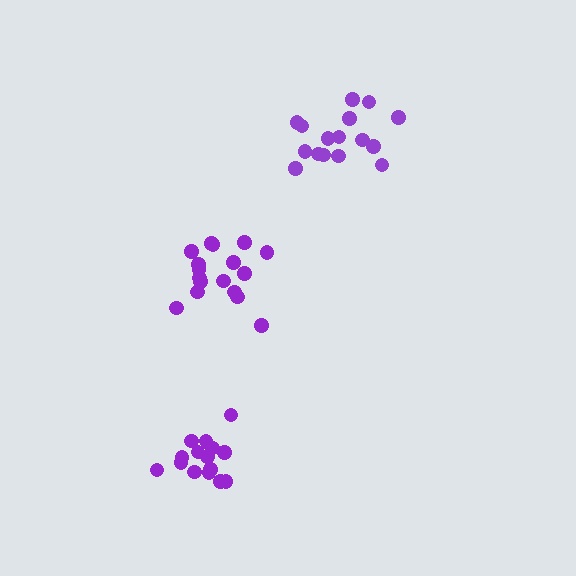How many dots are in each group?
Group 1: 17 dots, Group 2: 16 dots, Group 3: 16 dots (49 total).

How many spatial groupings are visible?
There are 3 spatial groupings.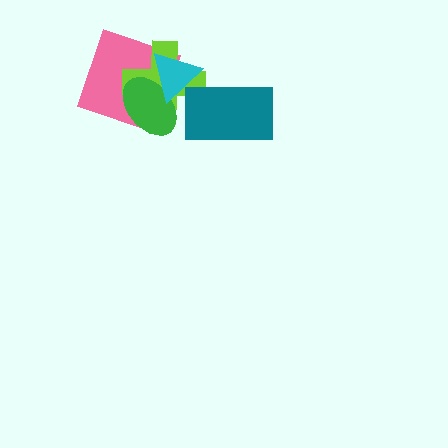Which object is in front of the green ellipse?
The cyan triangle is in front of the green ellipse.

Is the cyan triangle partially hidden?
No, no other shape covers it.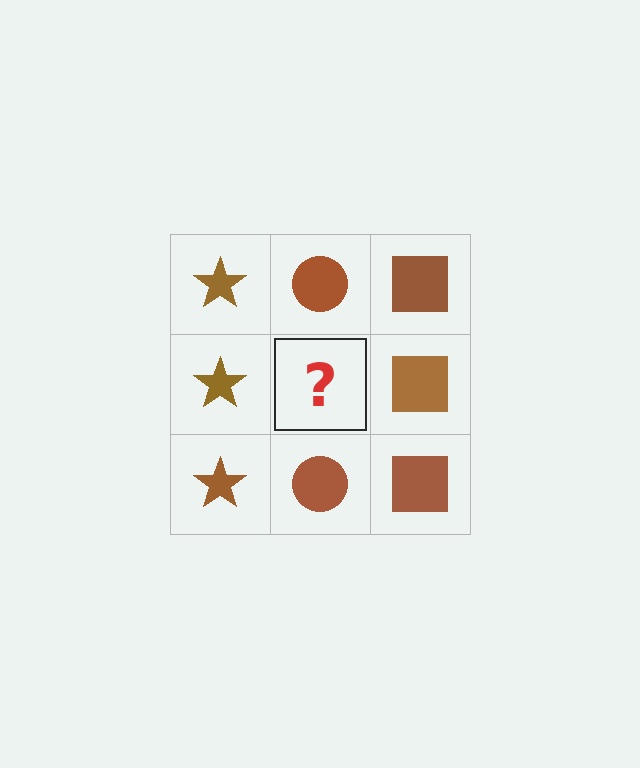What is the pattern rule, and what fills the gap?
The rule is that each column has a consistent shape. The gap should be filled with a brown circle.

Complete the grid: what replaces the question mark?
The question mark should be replaced with a brown circle.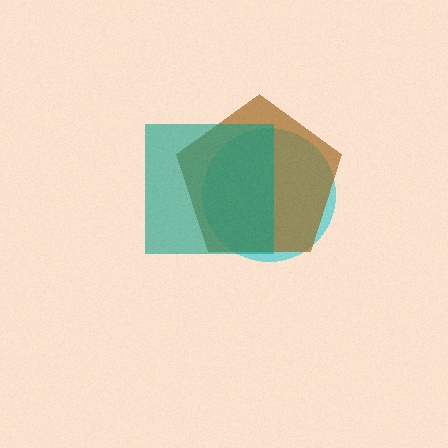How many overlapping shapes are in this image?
There are 3 overlapping shapes in the image.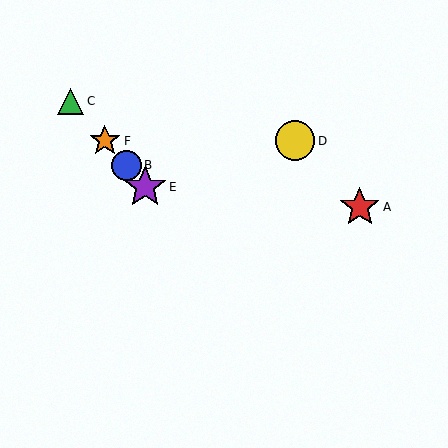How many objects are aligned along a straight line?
4 objects (B, C, E, F) are aligned along a straight line.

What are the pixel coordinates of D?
Object D is at (295, 141).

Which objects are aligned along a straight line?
Objects B, C, E, F are aligned along a straight line.